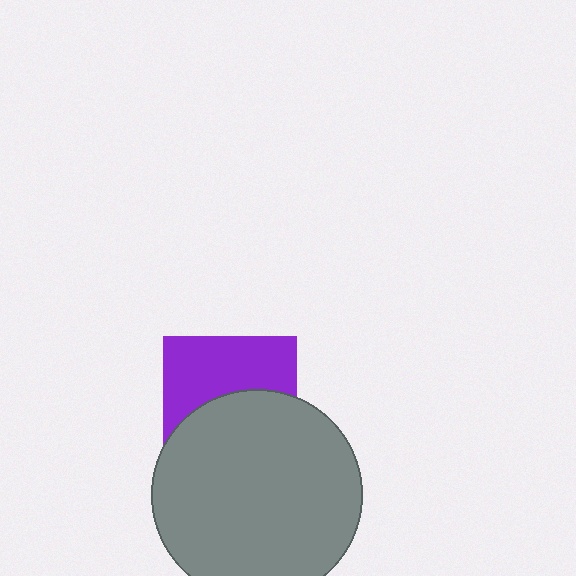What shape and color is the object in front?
The object in front is a gray circle.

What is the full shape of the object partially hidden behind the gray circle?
The partially hidden object is a purple square.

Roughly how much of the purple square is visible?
About half of it is visible (roughly 48%).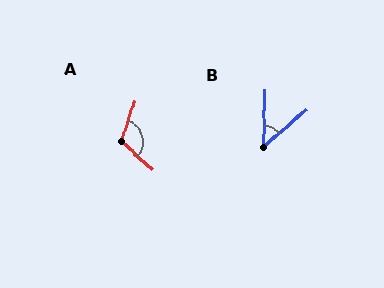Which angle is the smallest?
B, at approximately 47 degrees.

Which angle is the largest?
A, at approximately 113 degrees.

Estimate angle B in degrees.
Approximately 47 degrees.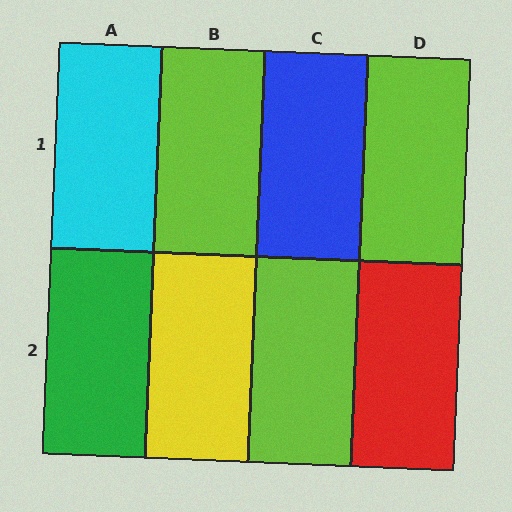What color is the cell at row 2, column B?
Yellow.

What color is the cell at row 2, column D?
Red.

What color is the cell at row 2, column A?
Green.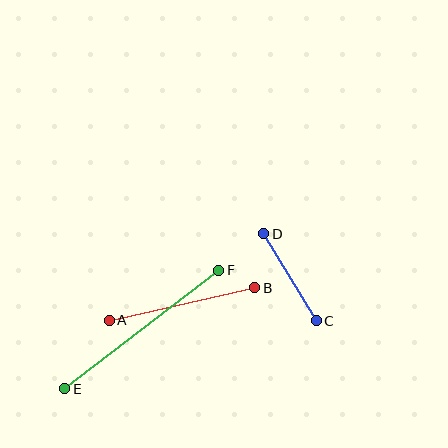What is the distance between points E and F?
The distance is approximately 194 pixels.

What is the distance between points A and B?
The distance is approximately 149 pixels.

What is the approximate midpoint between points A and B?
The midpoint is at approximately (182, 304) pixels.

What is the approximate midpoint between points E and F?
The midpoint is at approximately (142, 330) pixels.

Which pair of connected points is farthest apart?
Points E and F are farthest apart.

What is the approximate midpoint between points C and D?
The midpoint is at approximately (290, 277) pixels.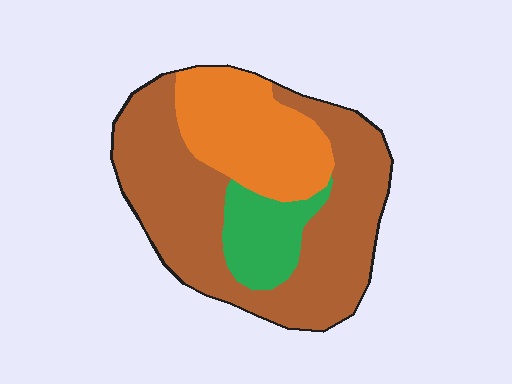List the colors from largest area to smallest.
From largest to smallest: brown, orange, green.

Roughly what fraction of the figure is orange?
Orange takes up between a quarter and a half of the figure.